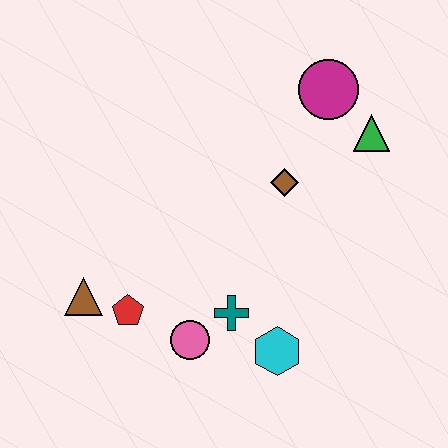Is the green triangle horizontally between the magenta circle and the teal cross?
No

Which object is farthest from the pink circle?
The magenta circle is farthest from the pink circle.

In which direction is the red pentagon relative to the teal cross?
The red pentagon is to the left of the teal cross.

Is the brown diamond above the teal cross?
Yes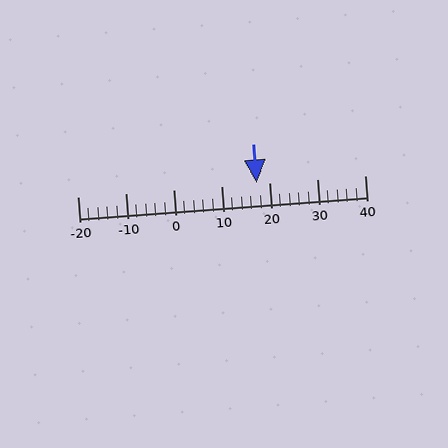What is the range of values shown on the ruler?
The ruler shows values from -20 to 40.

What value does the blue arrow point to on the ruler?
The blue arrow points to approximately 17.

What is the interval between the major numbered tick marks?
The major tick marks are spaced 10 units apart.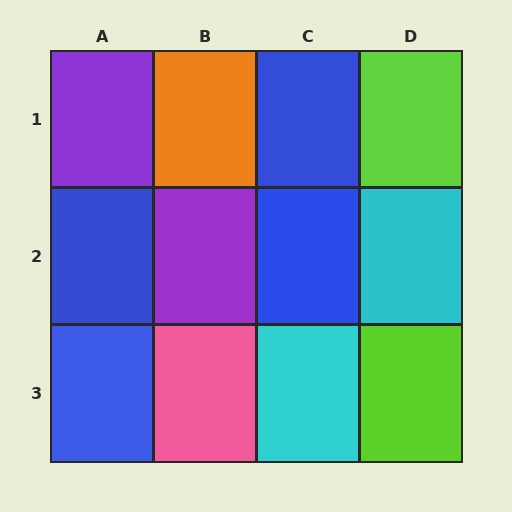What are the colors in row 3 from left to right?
Blue, pink, cyan, lime.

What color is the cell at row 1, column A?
Purple.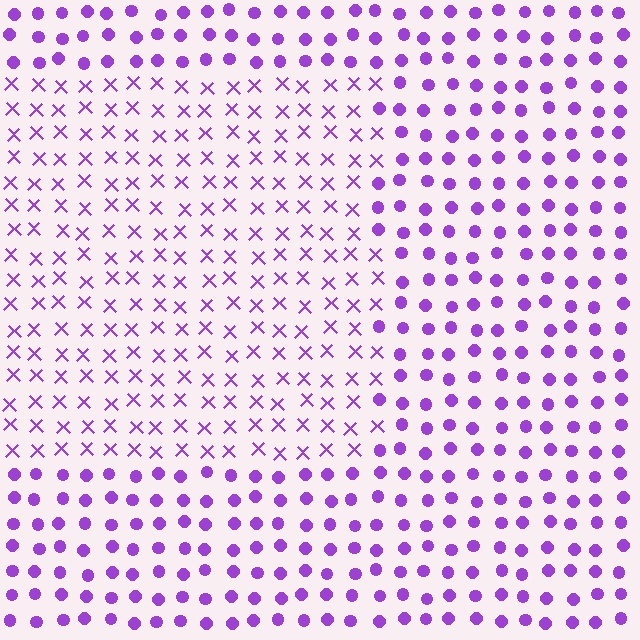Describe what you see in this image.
The image is filled with small purple elements arranged in a uniform grid. A rectangle-shaped region contains X marks, while the surrounding area contains circles. The boundary is defined purely by the change in element shape.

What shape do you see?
I see a rectangle.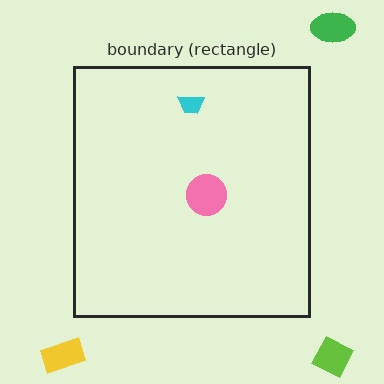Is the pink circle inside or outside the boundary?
Inside.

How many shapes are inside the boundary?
2 inside, 3 outside.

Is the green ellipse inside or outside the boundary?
Outside.